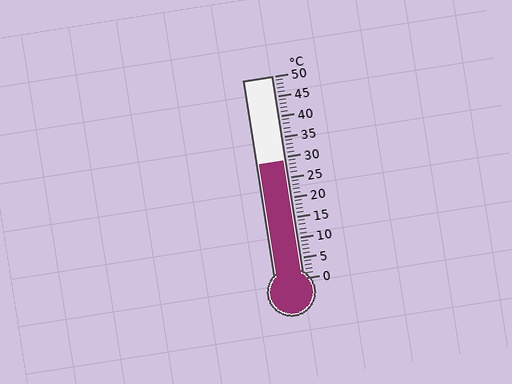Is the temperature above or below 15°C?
The temperature is above 15°C.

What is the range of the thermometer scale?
The thermometer scale ranges from 0°C to 50°C.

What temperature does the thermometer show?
The thermometer shows approximately 29°C.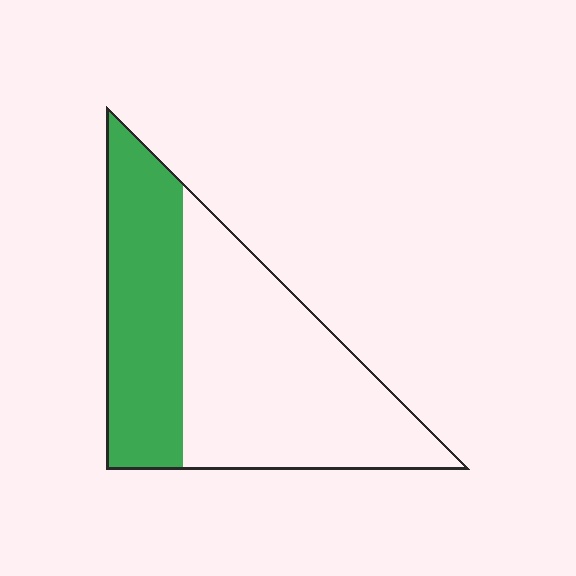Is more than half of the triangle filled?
No.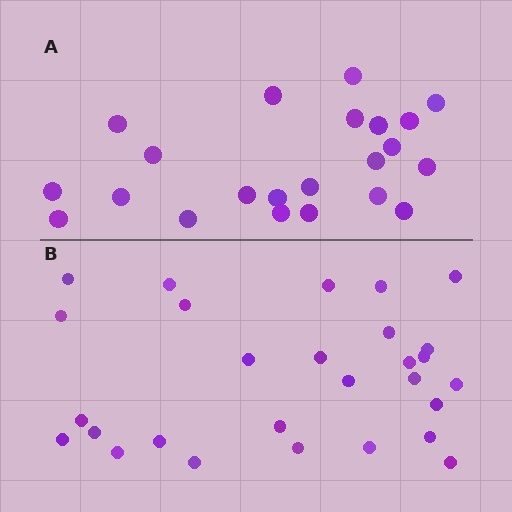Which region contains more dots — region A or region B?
Region B (the bottom region) has more dots.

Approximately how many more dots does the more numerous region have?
Region B has about 6 more dots than region A.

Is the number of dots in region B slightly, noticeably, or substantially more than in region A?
Region B has noticeably more, but not dramatically so. The ratio is roughly 1.3 to 1.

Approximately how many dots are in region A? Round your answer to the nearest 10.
About 20 dots. (The exact count is 22, which rounds to 20.)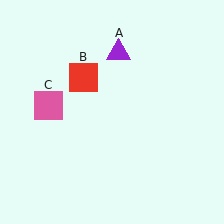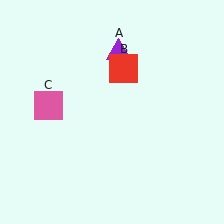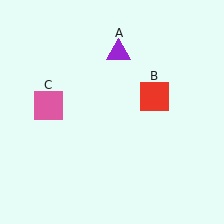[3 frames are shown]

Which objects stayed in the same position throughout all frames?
Purple triangle (object A) and pink square (object C) remained stationary.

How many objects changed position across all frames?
1 object changed position: red square (object B).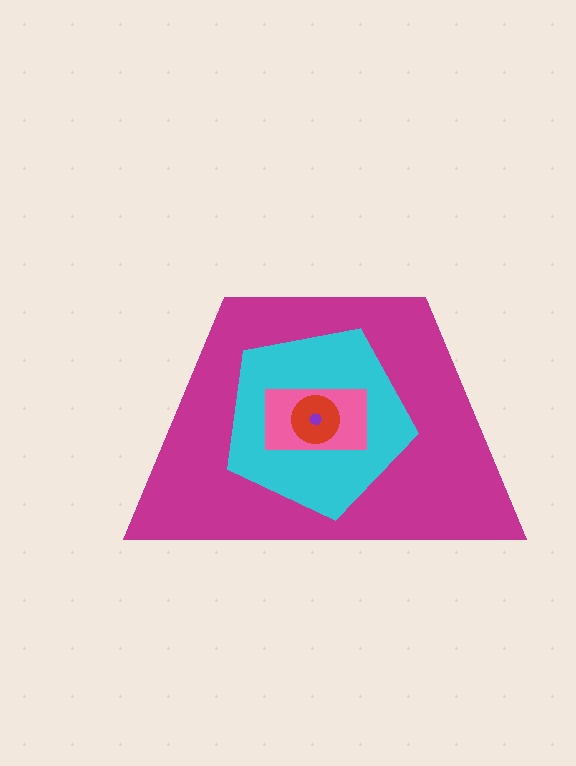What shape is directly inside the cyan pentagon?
The pink rectangle.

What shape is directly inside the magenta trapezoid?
The cyan pentagon.